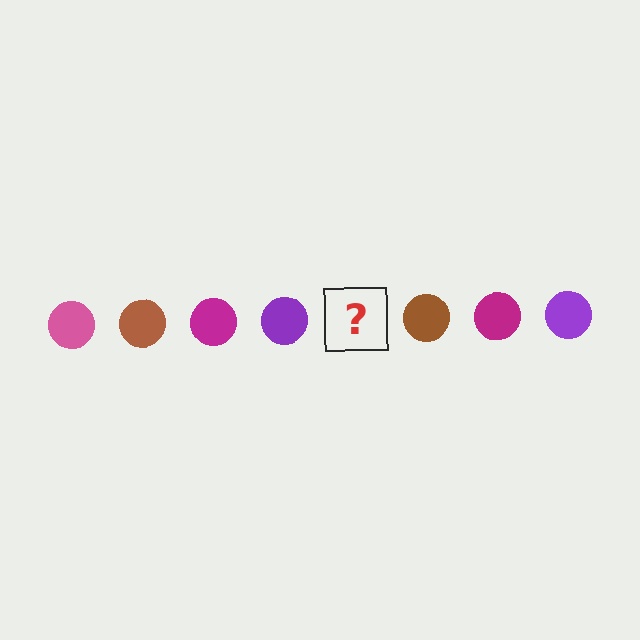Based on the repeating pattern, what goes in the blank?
The blank should be a pink circle.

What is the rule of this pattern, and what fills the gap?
The rule is that the pattern cycles through pink, brown, magenta, purple circles. The gap should be filled with a pink circle.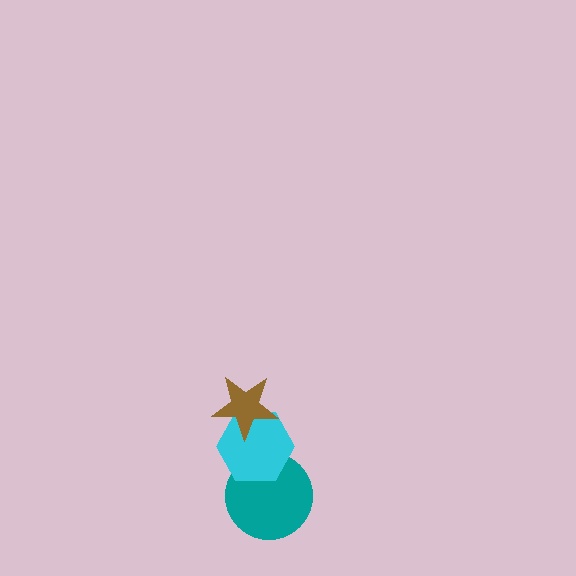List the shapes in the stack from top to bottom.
From top to bottom: the brown star, the cyan hexagon, the teal circle.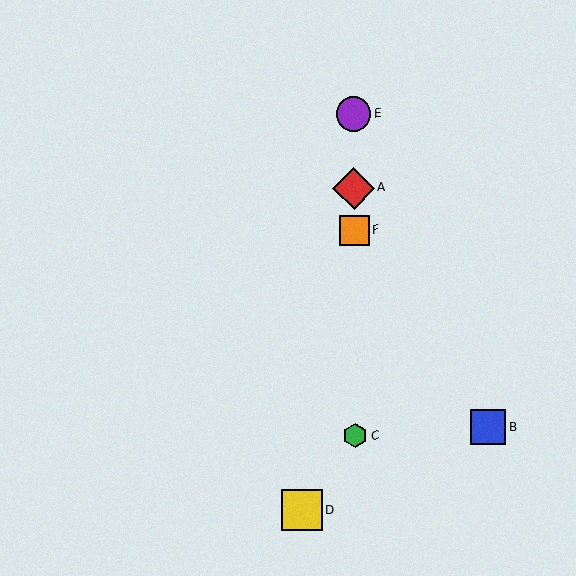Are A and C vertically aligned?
Yes, both are at x≈354.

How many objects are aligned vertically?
4 objects (A, C, E, F) are aligned vertically.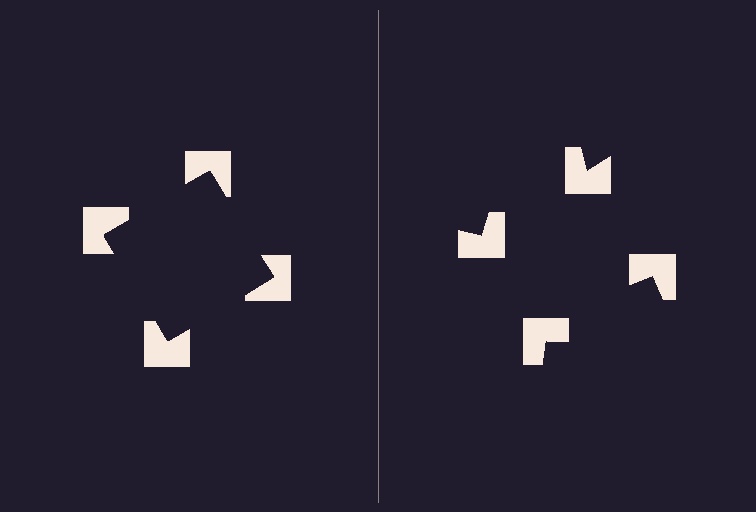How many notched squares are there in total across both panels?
8 — 4 on each side.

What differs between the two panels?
The notched squares are positioned identically on both sides; only the wedge orientations differ. On the left they align to a square; on the right they are misaligned.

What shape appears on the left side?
An illusory square.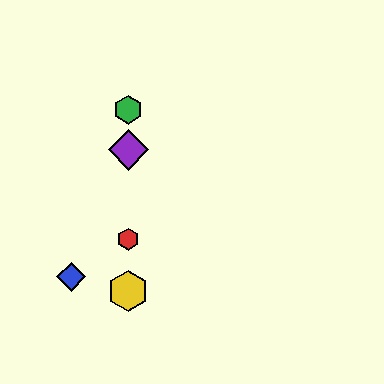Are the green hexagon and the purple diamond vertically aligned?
Yes, both are at x≈128.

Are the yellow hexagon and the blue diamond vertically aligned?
No, the yellow hexagon is at x≈128 and the blue diamond is at x≈71.